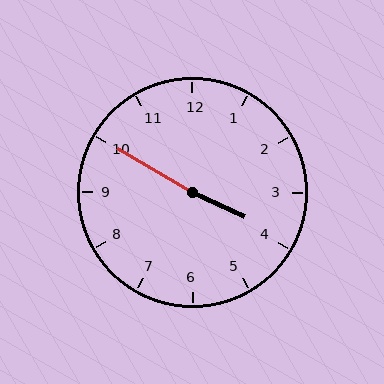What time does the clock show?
3:50.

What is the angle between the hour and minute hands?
Approximately 175 degrees.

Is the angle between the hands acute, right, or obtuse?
It is obtuse.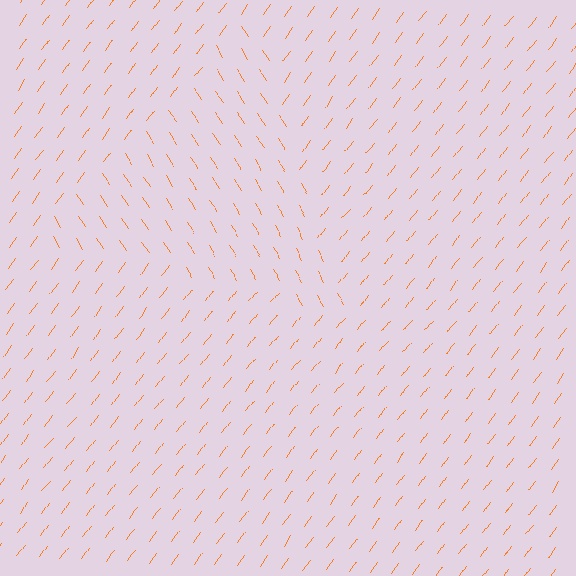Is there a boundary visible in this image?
Yes, there is a texture boundary formed by a change in line orientation.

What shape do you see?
I see a triangle.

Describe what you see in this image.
The image is filled with small orange line segments. A triangle region in the image has lines oriented differently from the surrounding lines, creating a visible texture boundary.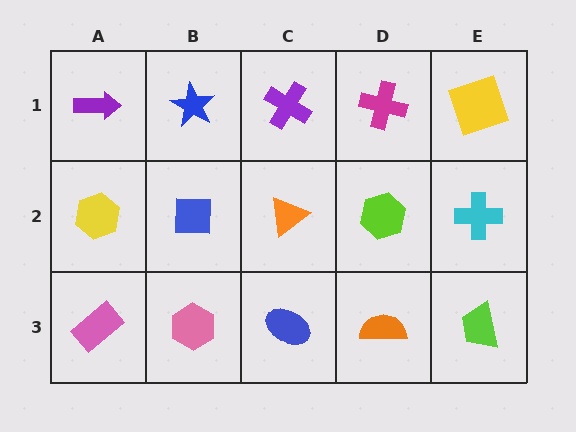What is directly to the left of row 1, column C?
A blue star.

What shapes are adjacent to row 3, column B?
A blue square (row 2, column B), a pink rectangle (row 3, column A), a blue ellipse (row 3, column C).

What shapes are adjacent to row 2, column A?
A purple arrow (row 1, column A), a pink rectangle (row 3, column A), a blue square (row 2, column B).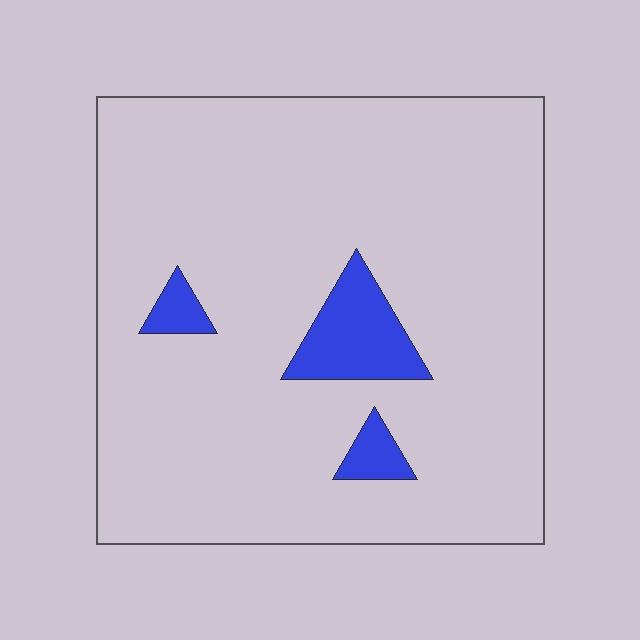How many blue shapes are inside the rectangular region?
3.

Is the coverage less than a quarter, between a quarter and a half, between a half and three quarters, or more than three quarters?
Less than a quarter.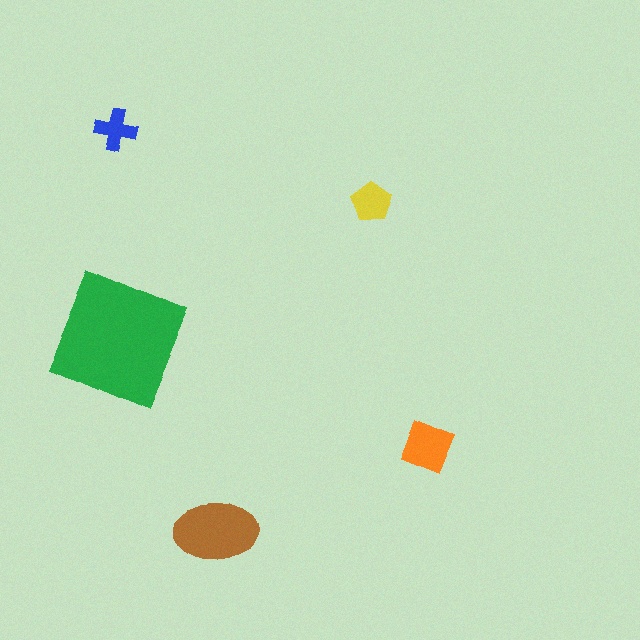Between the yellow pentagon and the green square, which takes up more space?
The green square.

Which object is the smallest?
The blue cross.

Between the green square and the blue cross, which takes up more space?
The green square.